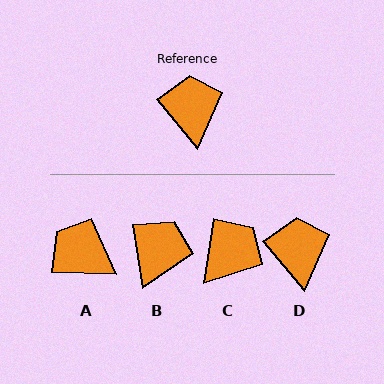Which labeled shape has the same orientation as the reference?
D.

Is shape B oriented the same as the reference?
No, it is off by about 31 degrees.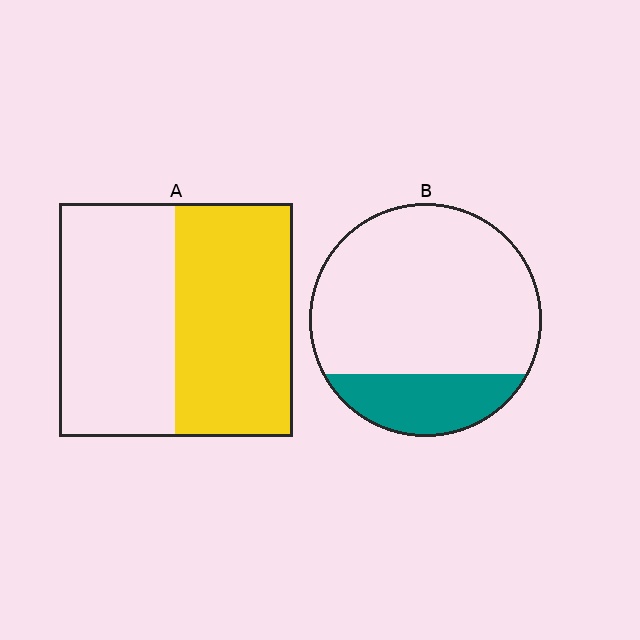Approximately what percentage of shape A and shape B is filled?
A is approximately 50% and B is approximately 20%.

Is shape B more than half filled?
No.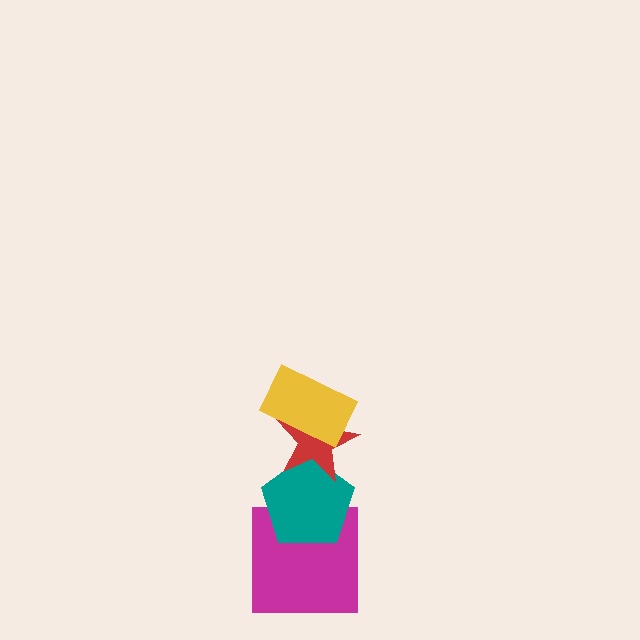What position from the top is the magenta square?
The magenta square is 4th from the top.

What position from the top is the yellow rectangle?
The yellow rectangle is 1st from the top.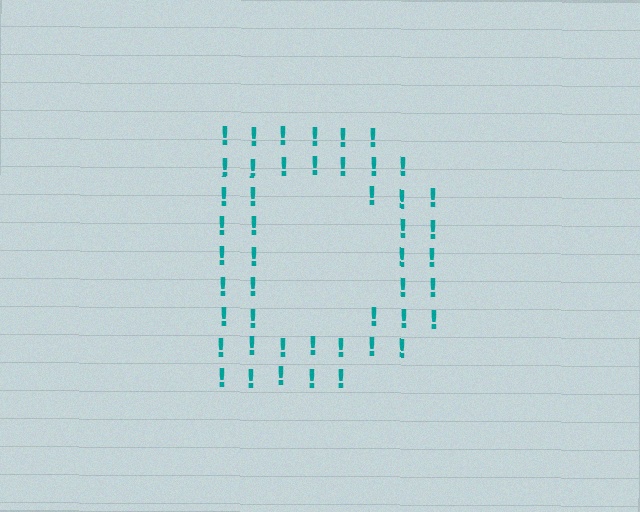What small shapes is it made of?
It is made of small exclamation marks.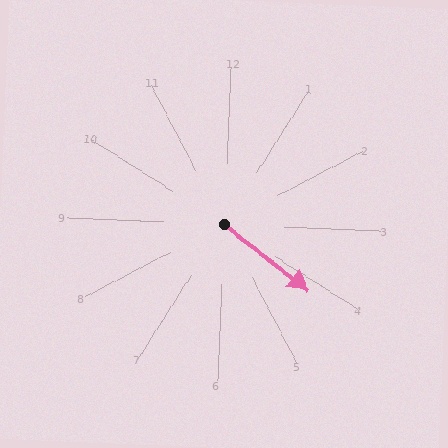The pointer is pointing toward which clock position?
Roughly 4 o'clock.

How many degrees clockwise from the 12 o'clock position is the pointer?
Approximately 126 degrees.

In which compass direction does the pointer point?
Southeast.